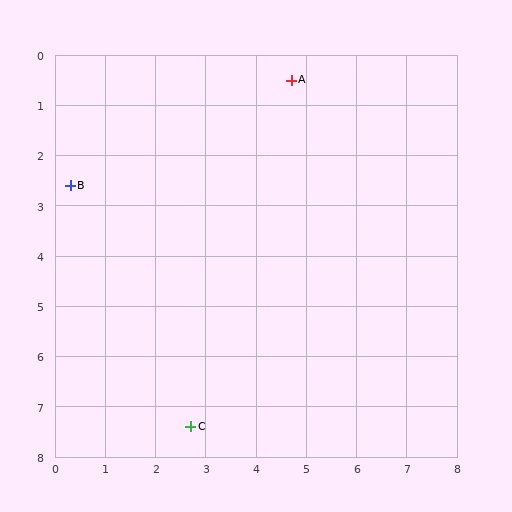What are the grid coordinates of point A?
Point A is at approximately (4.7, 0.5).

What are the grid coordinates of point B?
Point B is at approximately (0.3, 2.6).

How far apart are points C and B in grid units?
Points C and B are about 5.4 grid units apart.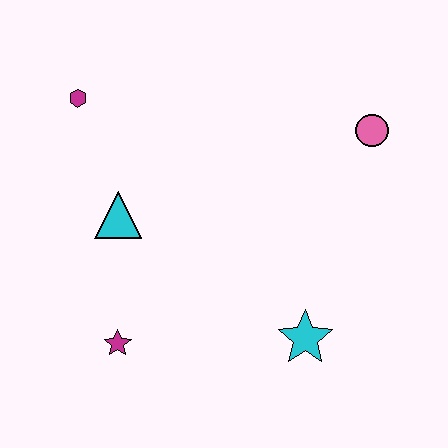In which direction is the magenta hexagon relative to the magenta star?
The magenta hexagon is above the magenta star.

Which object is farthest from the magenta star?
The pink circle is farthest from the magenta star.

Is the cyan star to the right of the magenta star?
Yes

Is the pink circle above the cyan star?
Yes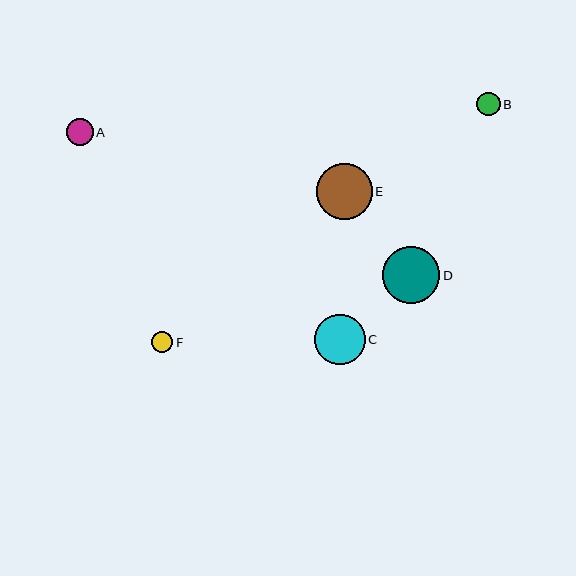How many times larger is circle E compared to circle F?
Circle E is approximately 2.7 times the size of circle F.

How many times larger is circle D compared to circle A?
Circle D is approximately 2.1 times the size of circle A.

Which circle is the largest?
Circle D is the largest with a size of approximately 57 pixels.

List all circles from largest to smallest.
From largest to smallest: D, E, C, A, B, F.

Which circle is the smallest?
Circle F is the smallest with a size of approximately 21 pixels.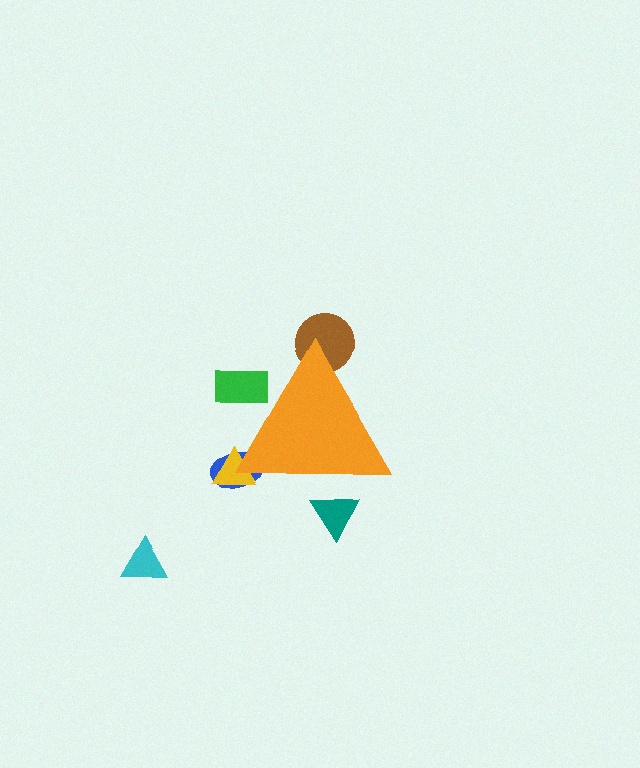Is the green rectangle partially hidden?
Yes, the green rectangle is partially hidden behind the orange triangle.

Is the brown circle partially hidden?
Yes, the brown circle is partially hidden behind the orange triangle.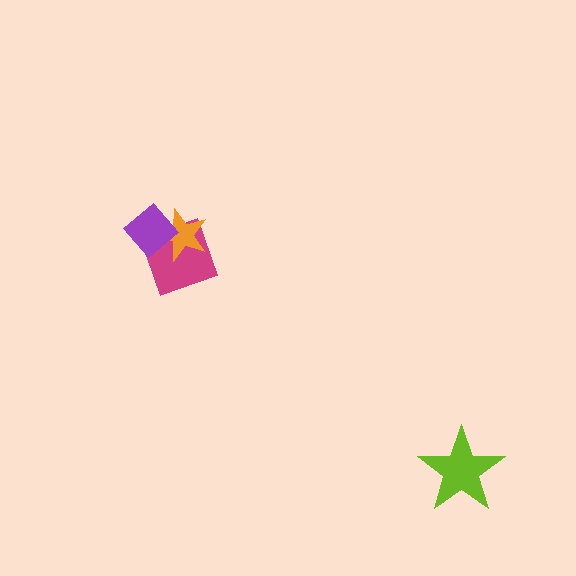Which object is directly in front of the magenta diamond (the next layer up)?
The orange star is directly in front of the magenta diamond.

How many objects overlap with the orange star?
2 objects overlap with the orange star.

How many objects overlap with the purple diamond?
2 objects overlap with the purple diamond.